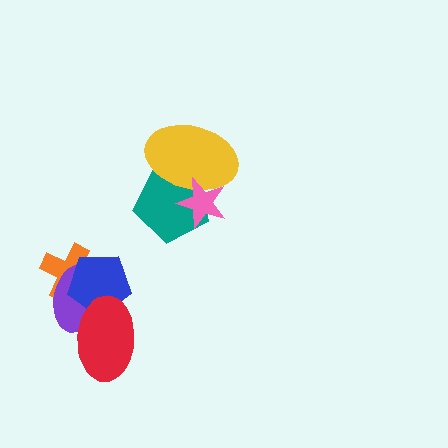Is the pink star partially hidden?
No, no other shape covers it.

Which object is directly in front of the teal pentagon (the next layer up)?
The yellow ellipse is directly in front of the teal pentagon.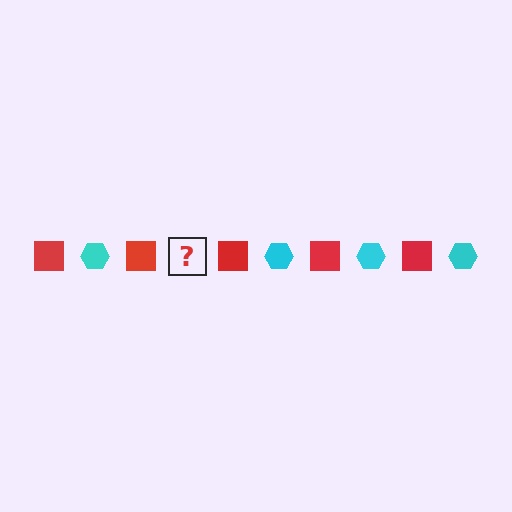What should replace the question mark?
The question mark should be replaced with a cyan hexagon.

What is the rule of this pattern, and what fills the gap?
The rule is that the pattern alternates between red square and cyan hexagon. The gap should be filled with a cyan hexagon.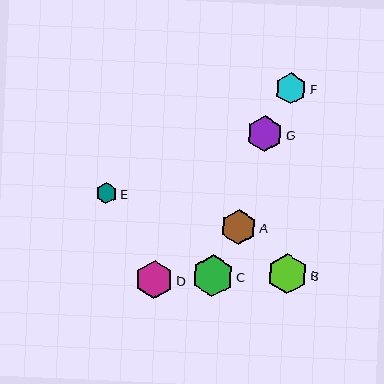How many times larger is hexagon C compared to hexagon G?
Hexagon C is approximately 1.2 times the size of hexagon G.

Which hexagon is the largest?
Hexagon C is the largest with a size of approximately 42 pixels.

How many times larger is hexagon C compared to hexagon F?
Hexagon C is approximately 1.4 times the size of hexagon F.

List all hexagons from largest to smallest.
From largest to smallest: C, B, D, G, A, F, E.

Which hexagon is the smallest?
Hexagon E is the smallest with a size of approximately 21 pixels.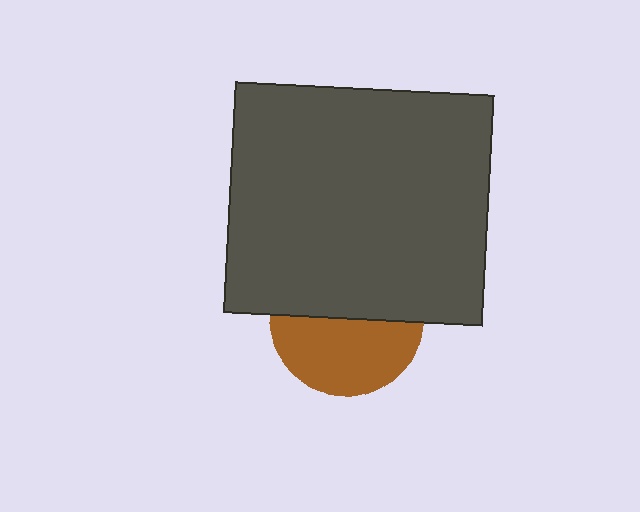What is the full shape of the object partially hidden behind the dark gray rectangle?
The partially hidden object is a brown circle.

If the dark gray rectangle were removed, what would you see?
You would see the complete brown circle.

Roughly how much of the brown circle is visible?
About half of it is visible (roughly 50%).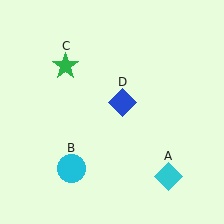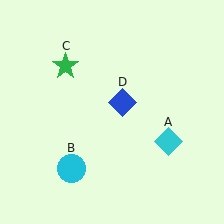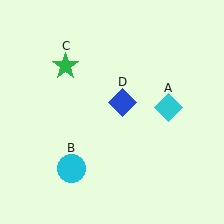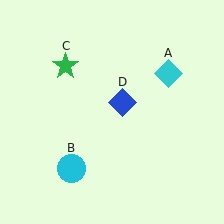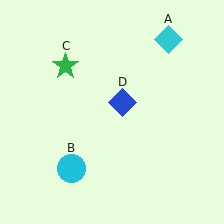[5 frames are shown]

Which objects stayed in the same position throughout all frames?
Cyan circle (object B) and green star (object C) and blue diamond (object D) remained stationary.